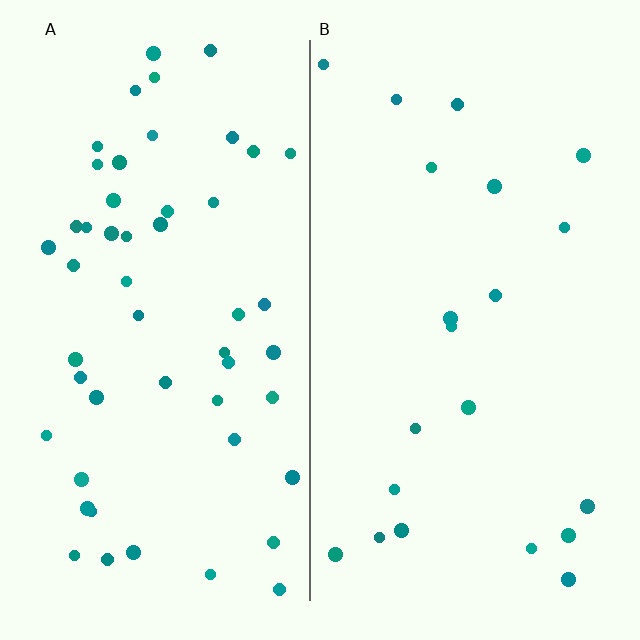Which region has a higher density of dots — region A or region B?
A (the left).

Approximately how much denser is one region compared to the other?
Approximately 2.5× — region A over region B.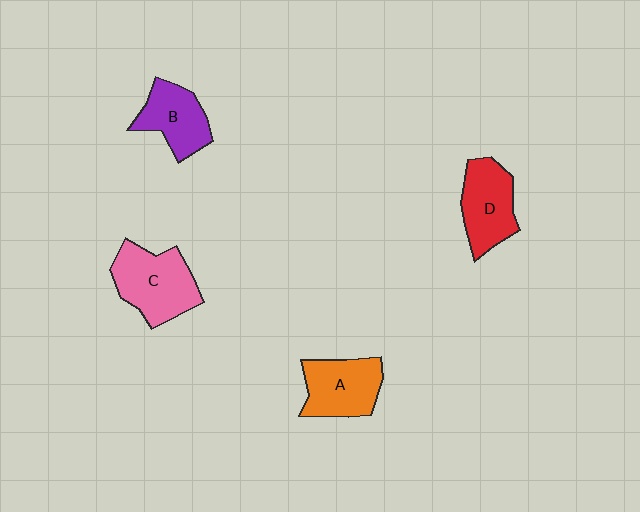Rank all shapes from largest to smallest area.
From largest to smallest: C (pink), A (orange), D (red), B (purple).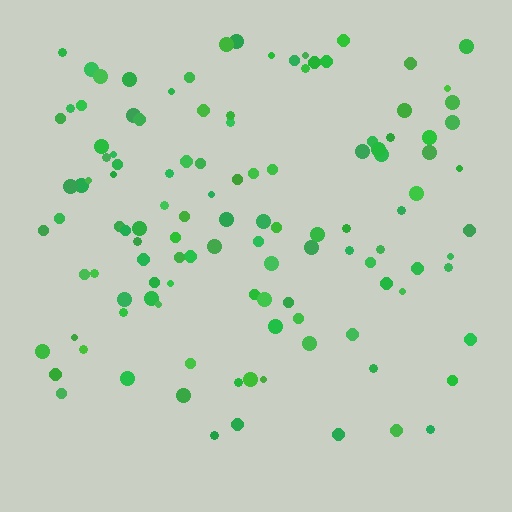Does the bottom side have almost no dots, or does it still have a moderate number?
Still a moderate number, just noticeably fewer than the top.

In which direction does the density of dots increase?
From bottom to top, with the top side densest.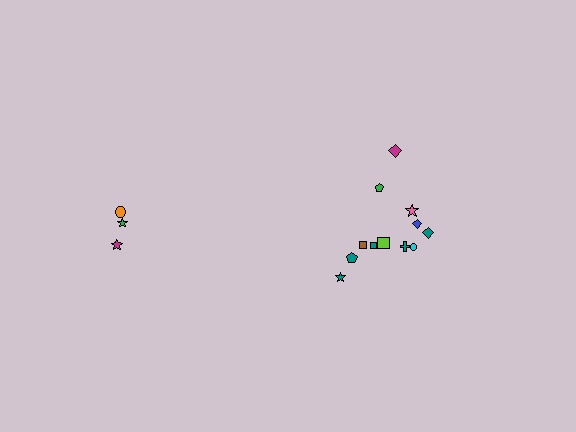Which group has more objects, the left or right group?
The right group.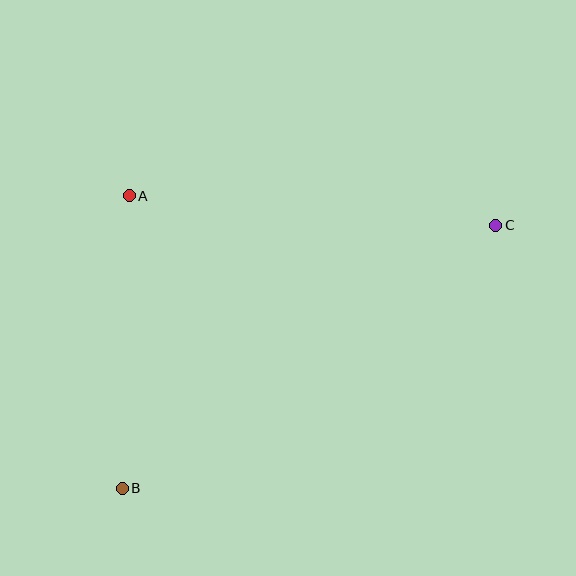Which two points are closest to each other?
Points A and B are closest to each other.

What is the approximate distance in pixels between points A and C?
The distance between A and C is approximately 368 pixels.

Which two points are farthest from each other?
Points B and C are farthest from each other.